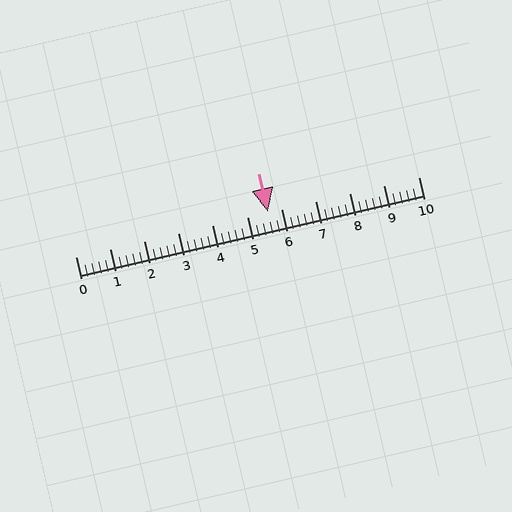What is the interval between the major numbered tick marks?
The major tick marks are spaced 1 units apart.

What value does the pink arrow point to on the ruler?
The pink arrow points to approximately 5.6.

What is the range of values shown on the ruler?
The ruler shows values from 0 to 10.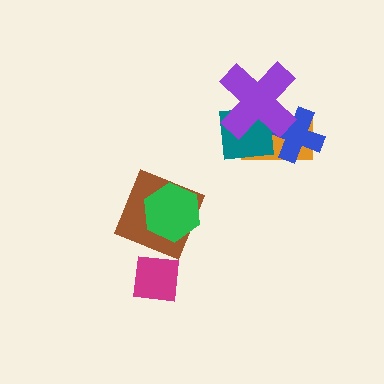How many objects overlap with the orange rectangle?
3 objects overlap with the orange rectangle.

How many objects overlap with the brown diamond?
2 objects overlap with the brown diamond.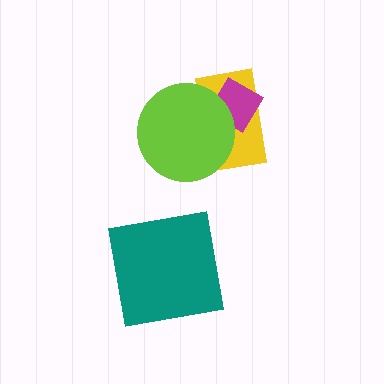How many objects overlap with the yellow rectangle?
2 objects overlap with the yellow rectangle.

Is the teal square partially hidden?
No, no other shape covers it.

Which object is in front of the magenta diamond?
The lime circle is in front of the magenta diamond.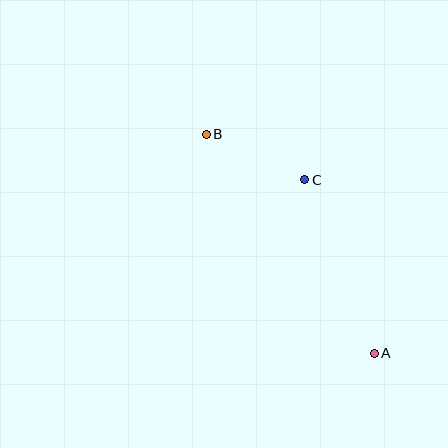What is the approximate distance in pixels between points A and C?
The distance between A and C is approximately 187 pixels.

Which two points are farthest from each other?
Points A and B are farthest from each other.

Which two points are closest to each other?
Points B and C are closest to each other.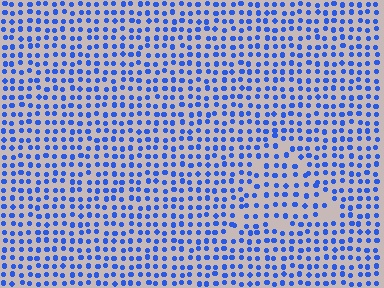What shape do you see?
I see a triangle.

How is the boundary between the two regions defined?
The boundary is defined by a change in element density (approximately 1.4x ratio). All elements are the same color, size, and shape.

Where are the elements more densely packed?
The elements are more densely packed outside the triangle boundary.